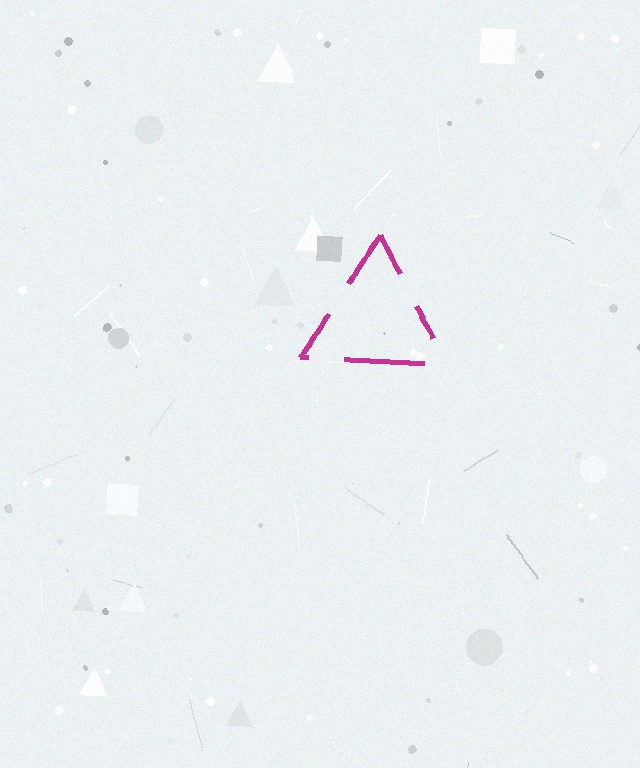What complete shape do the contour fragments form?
The contour fragments form a triangle.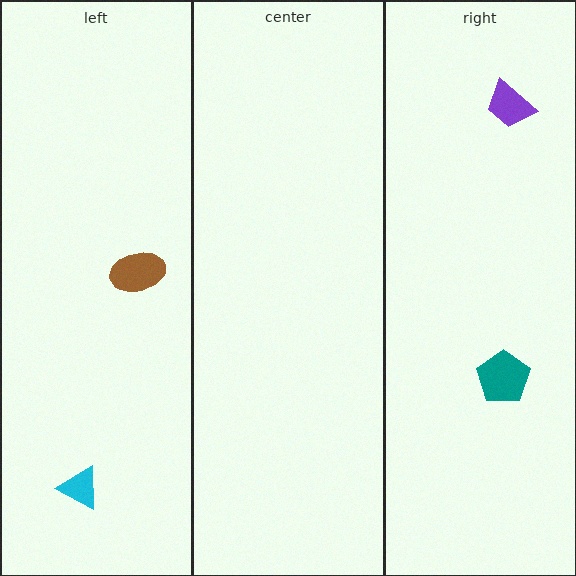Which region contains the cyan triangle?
The left region.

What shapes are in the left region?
The cyan triangle, the brown ellipse.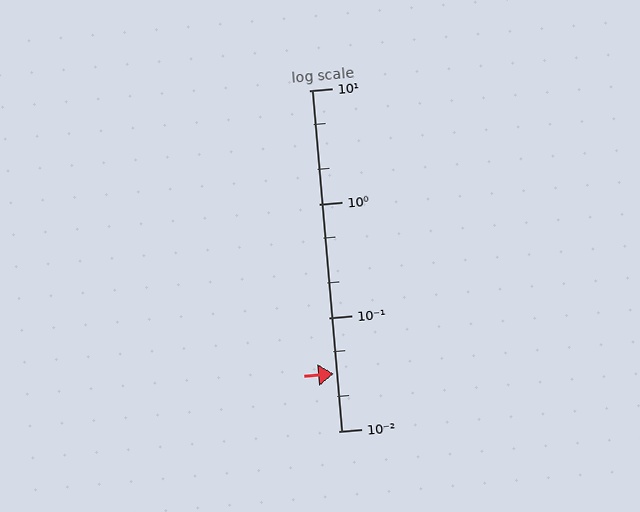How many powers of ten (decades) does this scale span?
The scale spans 3 decades, from 0.01 to 10.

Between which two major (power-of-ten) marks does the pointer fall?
The pointer is between 0.01 and 0.1.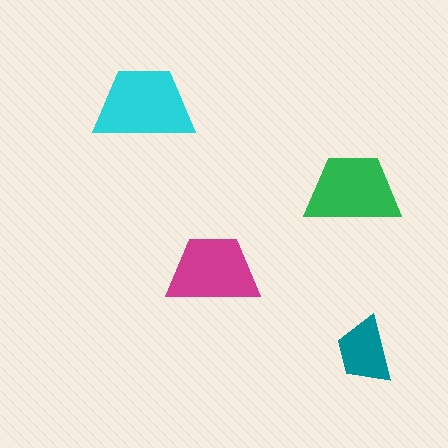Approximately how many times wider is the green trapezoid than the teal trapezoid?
About 1.5 times wider.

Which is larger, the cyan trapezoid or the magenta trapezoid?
The cyan one.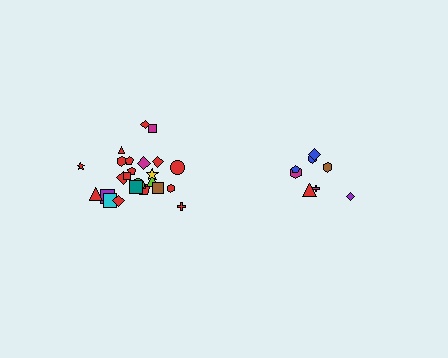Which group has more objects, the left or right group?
The left group.